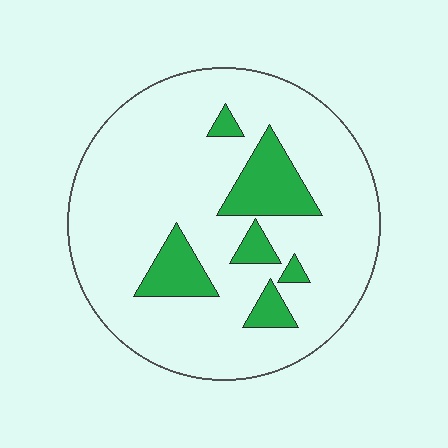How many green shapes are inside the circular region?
6.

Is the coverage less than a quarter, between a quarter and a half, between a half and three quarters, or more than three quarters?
Less than a quarter.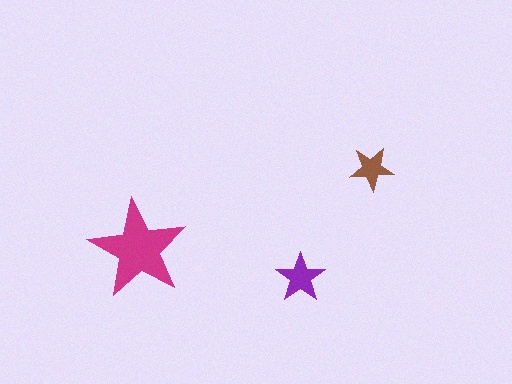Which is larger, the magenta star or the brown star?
The magenta one.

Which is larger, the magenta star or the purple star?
The magenta one.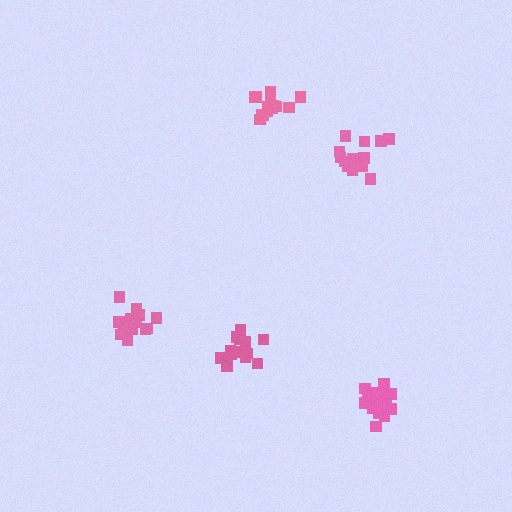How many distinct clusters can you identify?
There are 5 distinct clusters.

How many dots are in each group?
Group 1: 14 dots, Group 2: 14 dots, Group 3: 17 dots, Group 4: 16 dots, Group 5: 18 dots (79 total).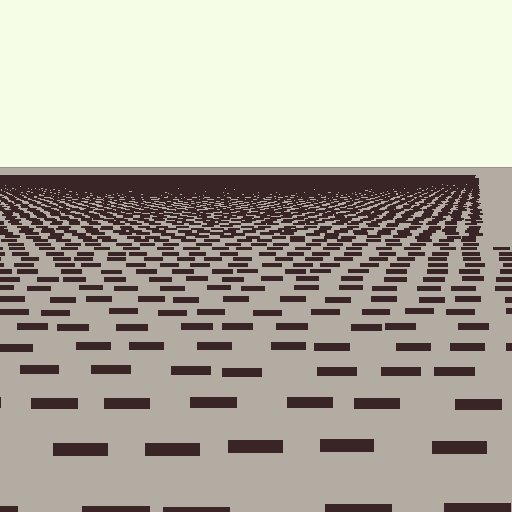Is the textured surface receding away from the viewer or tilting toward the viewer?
The surface is receding away from the viewer. Texture elements get smaller and denser toward the top.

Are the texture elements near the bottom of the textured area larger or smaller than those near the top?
Larger. Near the bottom, elements are closer to the viewer and appear at a bigger on-screen size.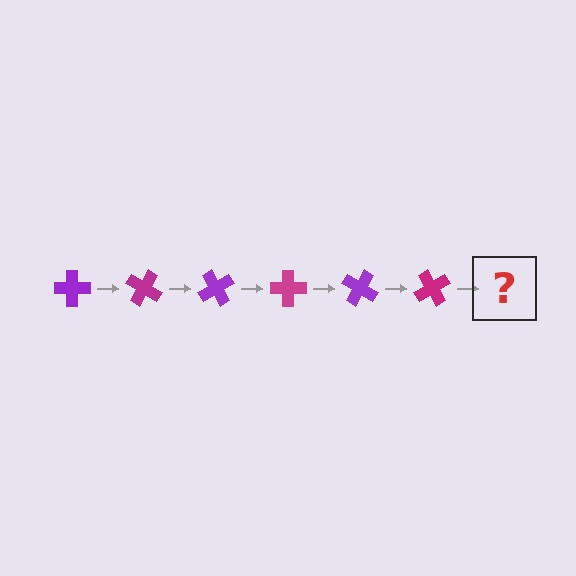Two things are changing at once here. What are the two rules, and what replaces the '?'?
The two rules are that it rotates 30 degrees each step and the color cycles through purple and magenta. The '?' should be a purple cross, rotated 180 degrees from the start.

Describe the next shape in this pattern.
It should be a purple cross, rotated 180 degrees from the start.